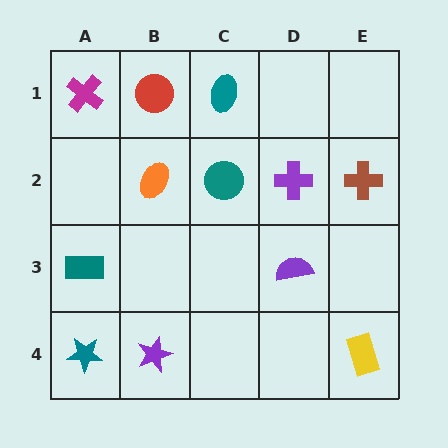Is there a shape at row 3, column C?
No, that cell is empty.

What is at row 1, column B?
A red circle.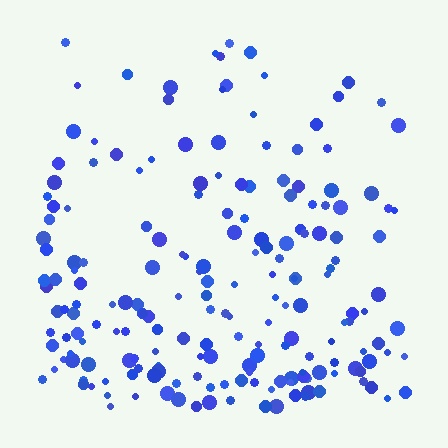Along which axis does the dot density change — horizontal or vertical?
Vertical.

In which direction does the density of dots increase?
From top to bottom, with the bottom side densest.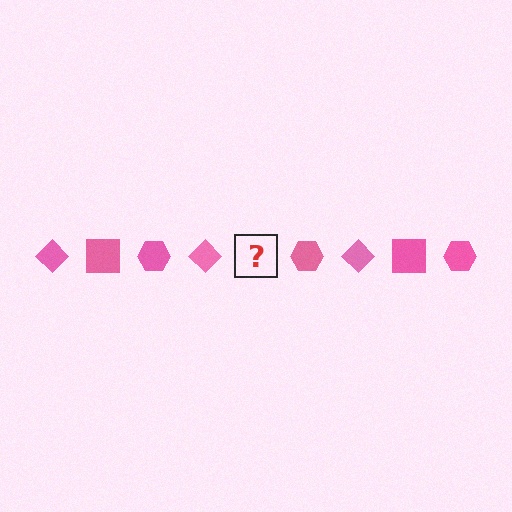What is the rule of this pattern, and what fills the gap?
The rule is that the pattern cycles through diamond, square, hexagon shapes in pink. The gap should be filled with a pink square.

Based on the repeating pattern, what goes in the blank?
The blank should be a pink square.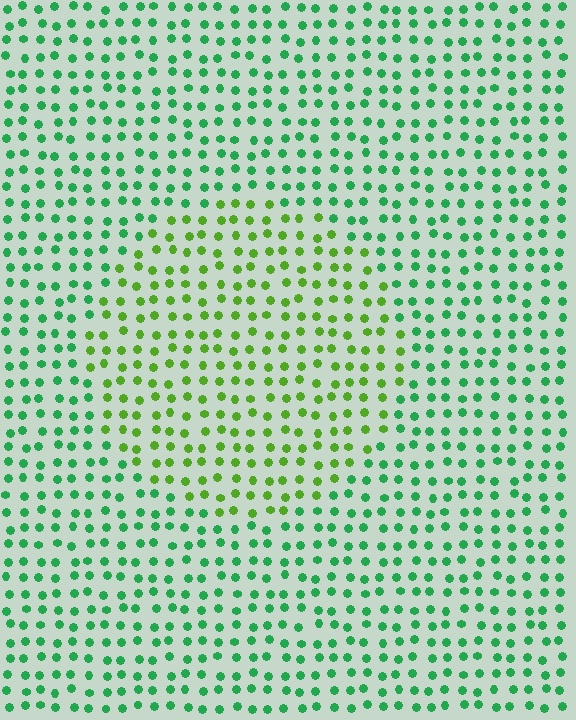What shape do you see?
I see a circle.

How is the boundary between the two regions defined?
The boundary is defined purely by a slight shift in hue (about 40 degrees). Spacing, size, and orientation are identical on both sides.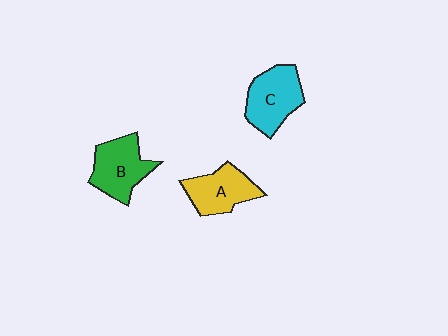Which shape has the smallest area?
Shape A (yellow).